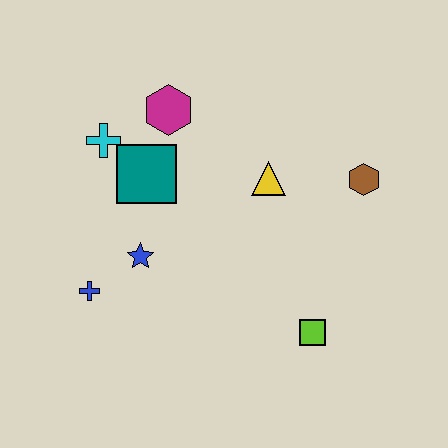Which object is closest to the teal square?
The cyan cross is closest to the teal square.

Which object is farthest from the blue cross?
The brown hexagon is farthest from the blue cross.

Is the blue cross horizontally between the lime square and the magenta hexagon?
No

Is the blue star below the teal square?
Yes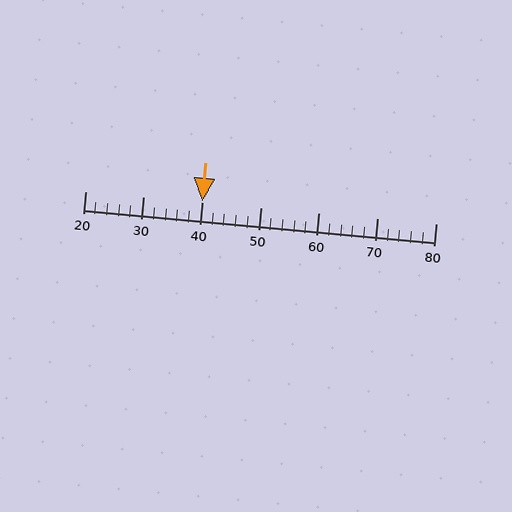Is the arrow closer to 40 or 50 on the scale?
The arrow is closer to 40.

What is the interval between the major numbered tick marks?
The major tick marks are spaced 10 units apart.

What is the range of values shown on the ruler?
The ruler shows values from 20 to 80.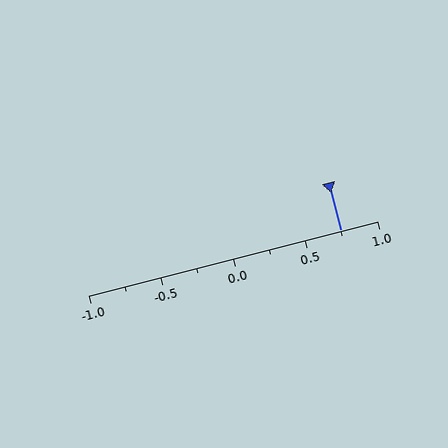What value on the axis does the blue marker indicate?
The marker indicates approximately 0.75.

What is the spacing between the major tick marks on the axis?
The major ticks are spaced 0.5 apart.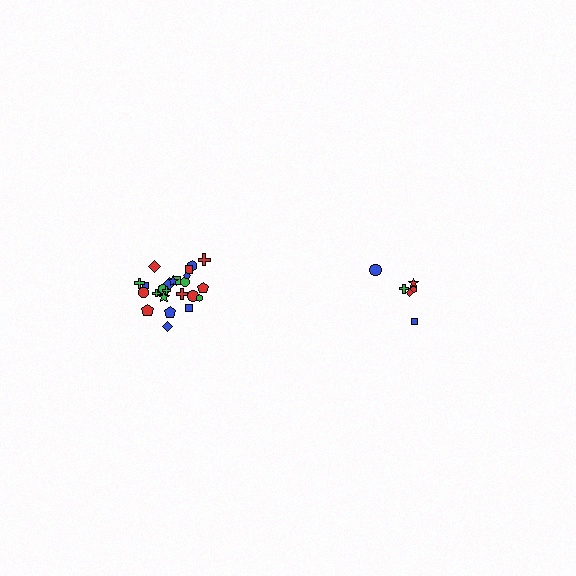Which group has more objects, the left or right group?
The left group.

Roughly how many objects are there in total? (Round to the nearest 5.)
Roughly 30 objects in total.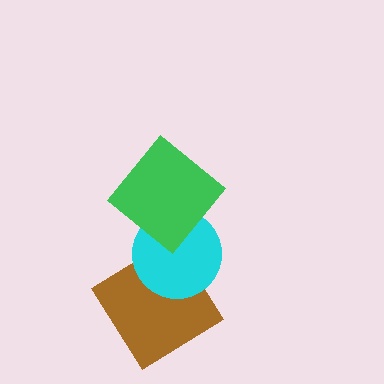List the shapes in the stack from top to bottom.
From top to bottom: the green diamond, the cyan circle, the brown diamond.